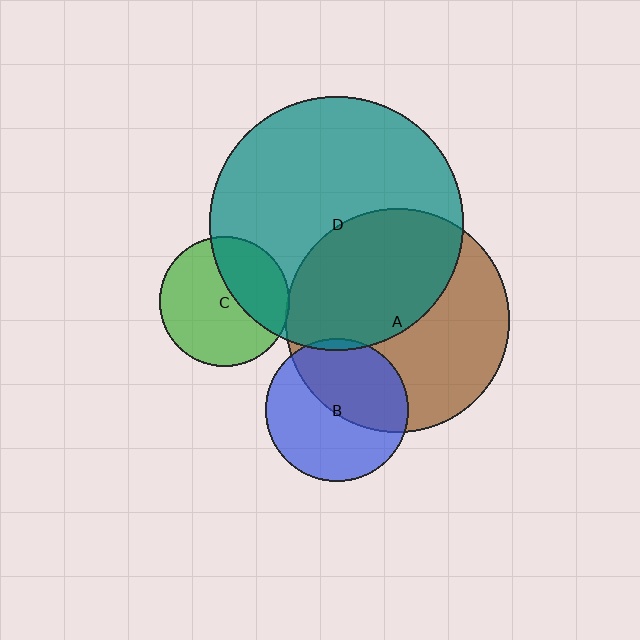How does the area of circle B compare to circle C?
Approximately 1.2 times.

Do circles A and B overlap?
Yes.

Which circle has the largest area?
Circle D (teal).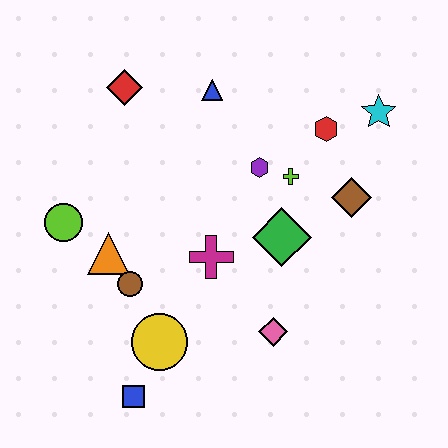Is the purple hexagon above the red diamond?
No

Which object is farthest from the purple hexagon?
The blue square is farthest from the purple hexagon.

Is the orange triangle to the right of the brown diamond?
No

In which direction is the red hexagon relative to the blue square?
The red hexagon is above the blue square.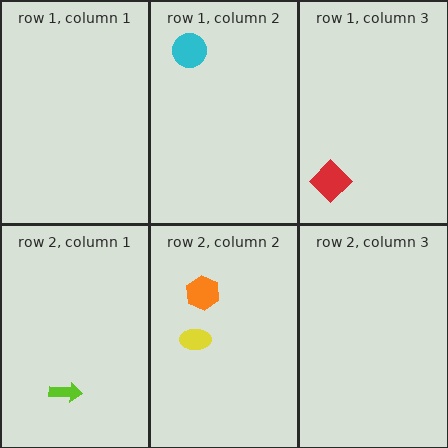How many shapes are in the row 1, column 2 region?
1.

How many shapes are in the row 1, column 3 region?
1.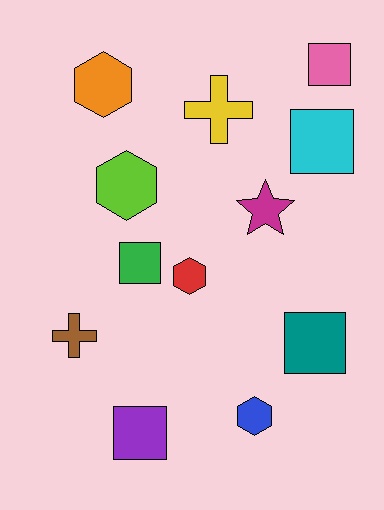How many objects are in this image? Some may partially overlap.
There are 12 objects.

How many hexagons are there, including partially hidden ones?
There are 4 hexagons.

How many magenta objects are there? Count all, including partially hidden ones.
There is 1 magenta object.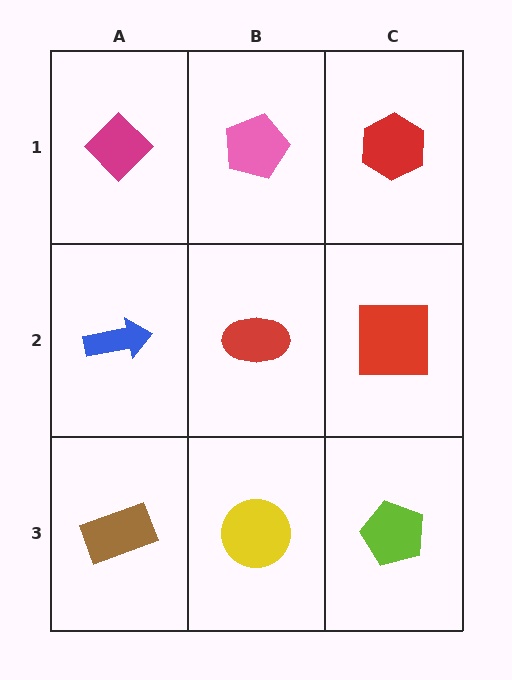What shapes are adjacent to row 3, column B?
A red ellipse (row 2, column B), a brown rectangle (row 3, column A), a lime pentagon (row 3, column C).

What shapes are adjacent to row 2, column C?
A red hexagon (row 1, column C), a lime pentagon (row 3, column C), a red ellipse (row 2, column B).